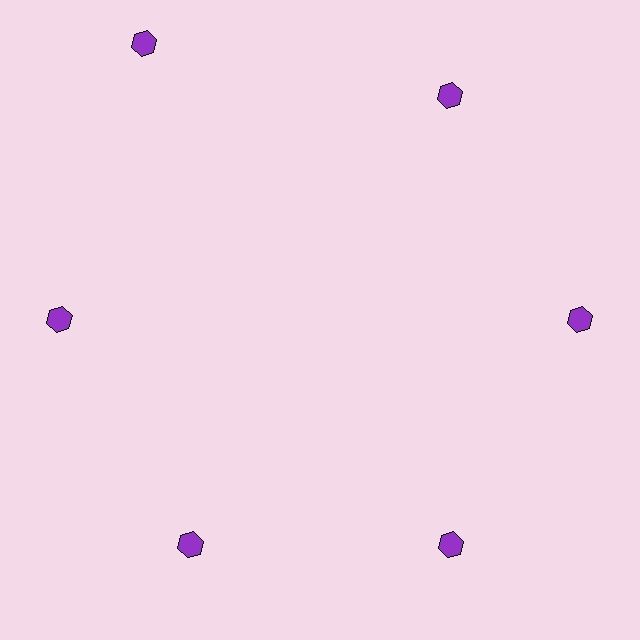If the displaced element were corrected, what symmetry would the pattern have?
It would have 6-fold rotational symmetry — the pattern would map onto itself every 60 degrees.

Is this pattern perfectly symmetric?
No. The 6 purple hexagons are arranged in a ring, but one element near the 11 o'clock position is pushed outward from the center, breaking the 6-fold rotational symmetry.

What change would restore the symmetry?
The symmetry would be restored by moving it inward, back onto the ring so that all 6 hexagons sit at equal angles and equal distance from the center.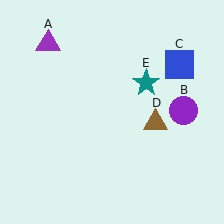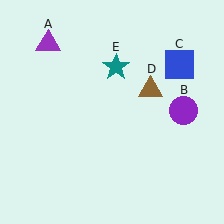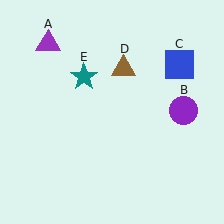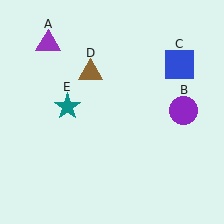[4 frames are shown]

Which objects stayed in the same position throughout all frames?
Purple triangle (object A) and purple circle (object B) and blue square (object C) remained stationary.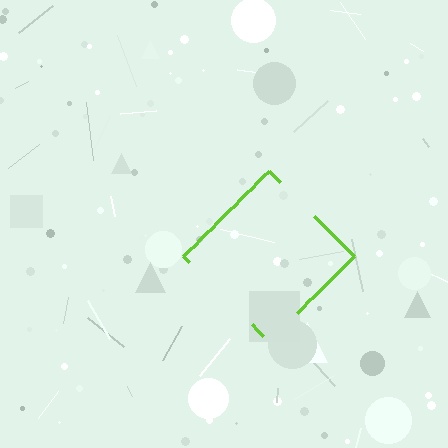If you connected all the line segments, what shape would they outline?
They would outline a diamond.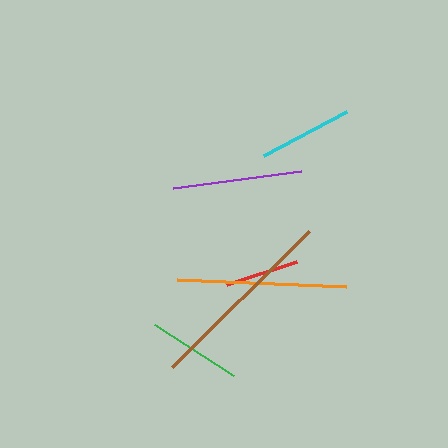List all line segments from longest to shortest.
From longest to shortest: brown, orange, purple, green, cyan, red.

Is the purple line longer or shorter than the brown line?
The brown line is longer than the purple line.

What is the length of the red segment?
The red segment is approximately 74 pixels long.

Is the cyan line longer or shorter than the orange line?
The orange line is longer than the cyan line.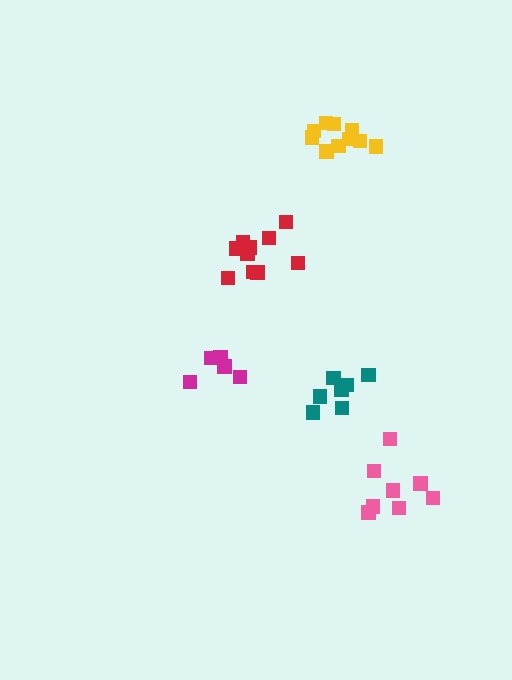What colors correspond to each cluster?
The clusters are colored: pink, teal, red, magenta, yellow.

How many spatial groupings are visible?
There are 5 spatial groupings.